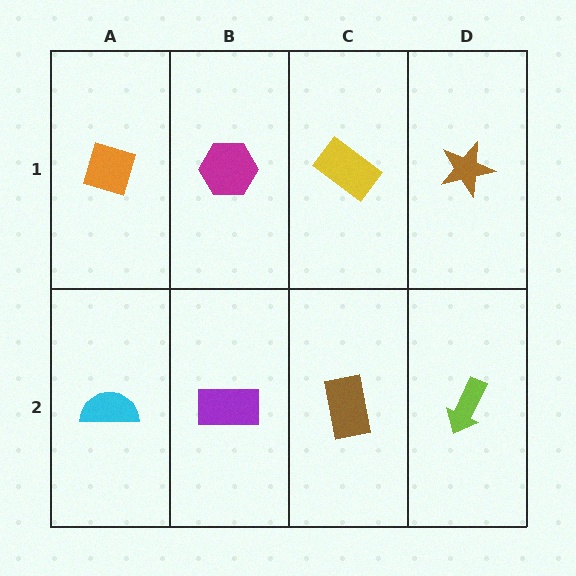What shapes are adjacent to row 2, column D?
A brown star (row 1, column D), a brown rectangle (row 2, column C).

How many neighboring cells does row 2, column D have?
2.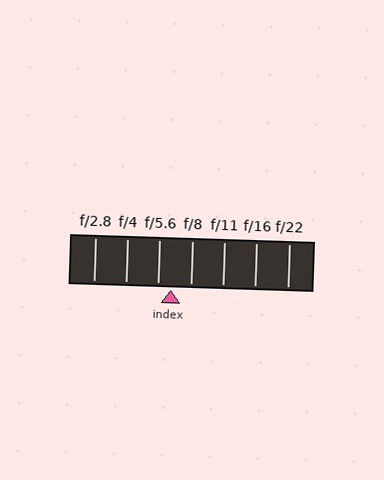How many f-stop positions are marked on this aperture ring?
There are 7 f-stop positions marked.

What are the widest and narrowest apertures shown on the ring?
The widest aperture shown is f/2.8 and the narrowest is f/22.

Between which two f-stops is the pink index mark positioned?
The index mark is between f/5.6 and f/8.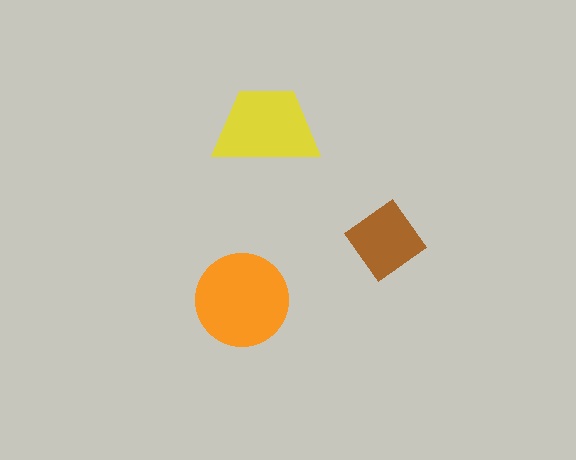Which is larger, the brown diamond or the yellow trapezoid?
The yellow trapezoid.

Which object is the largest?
The orange circle.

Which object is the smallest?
The brown diamond.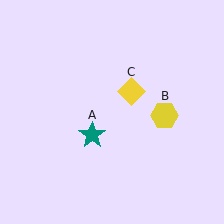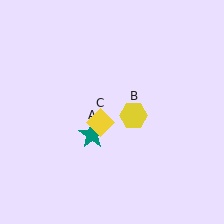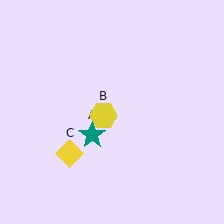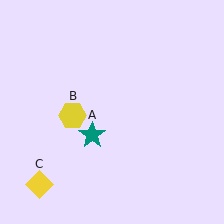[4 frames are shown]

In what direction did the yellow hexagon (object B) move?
The yellow hexagon (object B) moved left.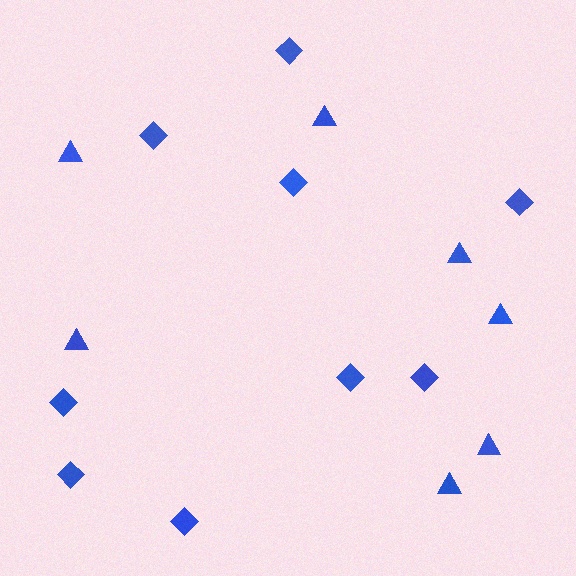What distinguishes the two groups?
There are 2 groups: one group of diamonds (9) and one group of triangles (7).